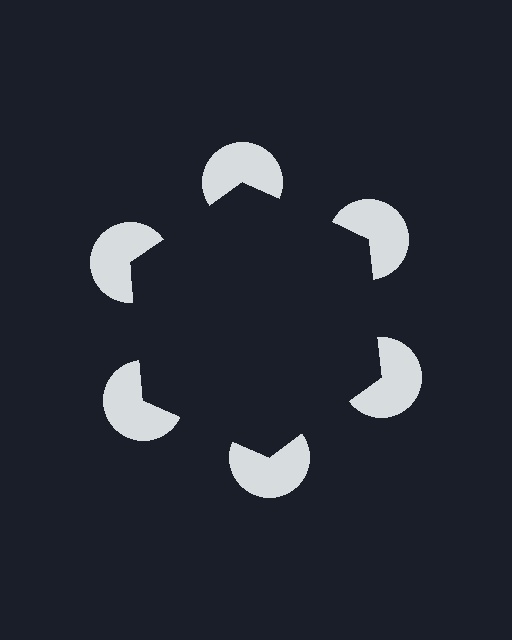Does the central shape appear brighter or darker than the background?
It typically appears slightly darker than the background, even though no actual brightness change is drawn.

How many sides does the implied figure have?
6 sides.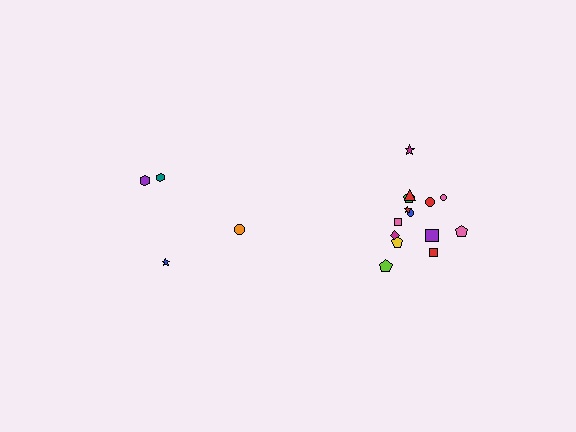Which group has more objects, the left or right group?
The right group.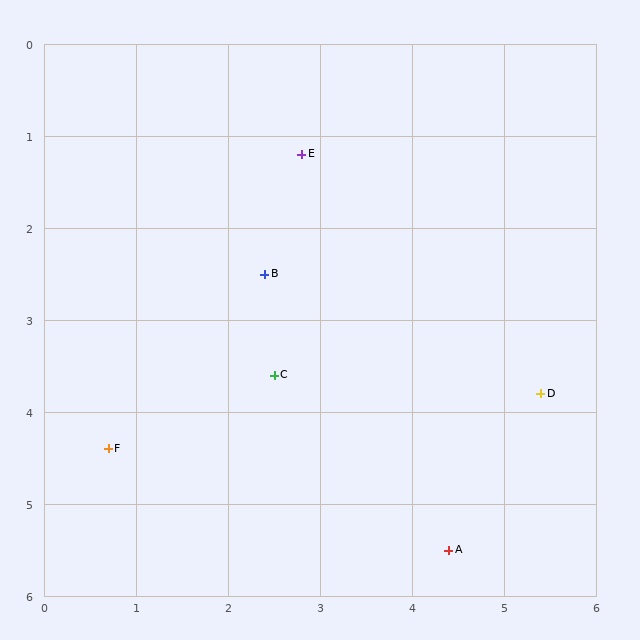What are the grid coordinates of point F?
Point F is at approximately (0.7, 4.4).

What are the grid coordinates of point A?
Point A is at approximately (4.4, 5.5).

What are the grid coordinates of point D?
Point D is at approximately (5.4, 3.8).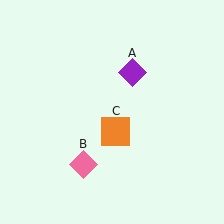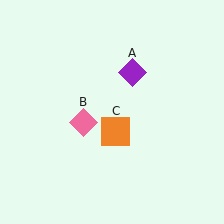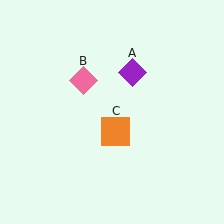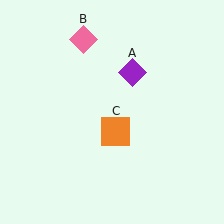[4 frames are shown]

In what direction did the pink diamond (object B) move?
The pink diamond (object B) moved up.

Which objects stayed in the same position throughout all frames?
Purple diamond (object A) and orange square (object C) remained stationary.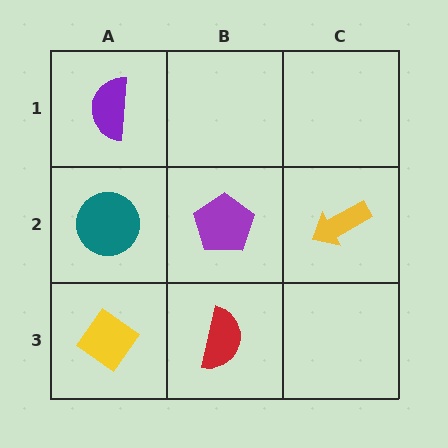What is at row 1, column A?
A purple semicircle.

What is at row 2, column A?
A teal circle.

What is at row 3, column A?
A yellow diamond.